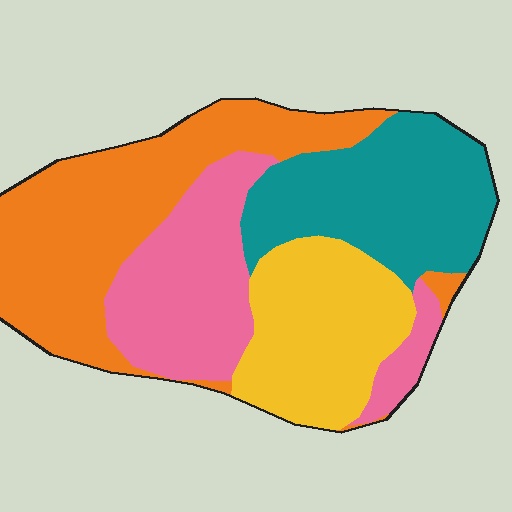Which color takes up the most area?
Orange, at roughly 30%.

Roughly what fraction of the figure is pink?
Pink takes up less than a quarter of the figure.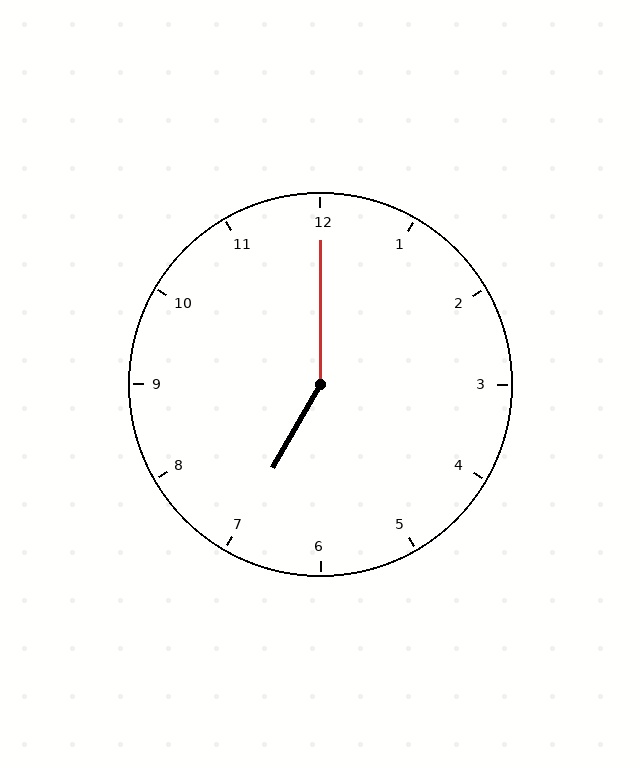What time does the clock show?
7:00.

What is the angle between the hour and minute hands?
Approximately 150 degrees.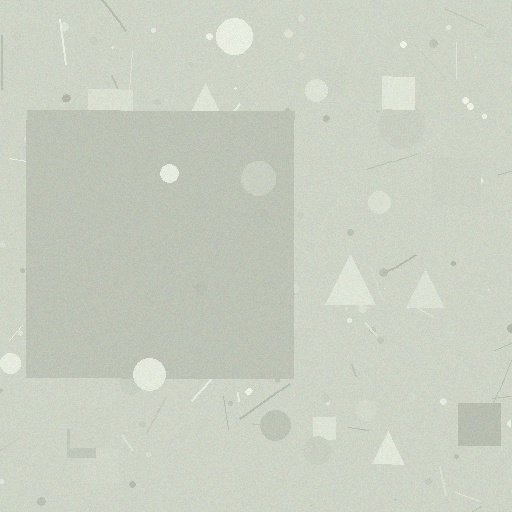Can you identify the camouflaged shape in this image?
The camouflaged shape is a square.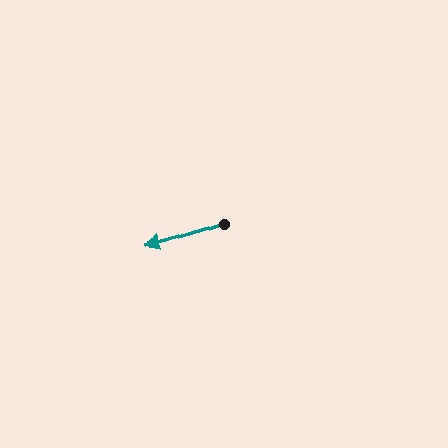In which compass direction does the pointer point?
West.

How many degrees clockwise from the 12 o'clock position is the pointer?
Approximately 253 degrees.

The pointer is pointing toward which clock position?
Roughly 8 o'clock.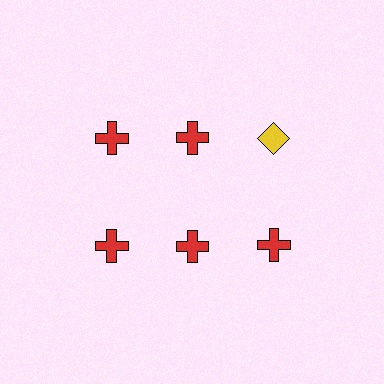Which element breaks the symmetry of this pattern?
The yellow diamond in the top row, center column breaks the symmetry. All other shapes are red crosses.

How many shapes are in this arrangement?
There are 6 shapes arranged in a grid pattern.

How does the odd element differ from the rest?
It differs in both color (yellow instead of red) and shape (diamond instead of cross).